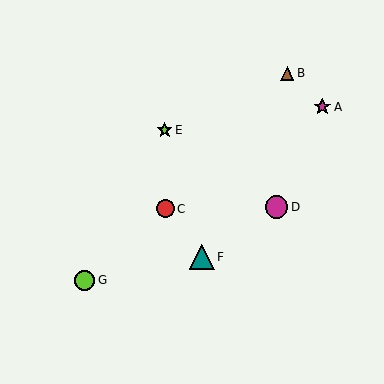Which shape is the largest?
The teal triangle (labeled F) is the largest.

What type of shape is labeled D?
Shape D is a magenta circle.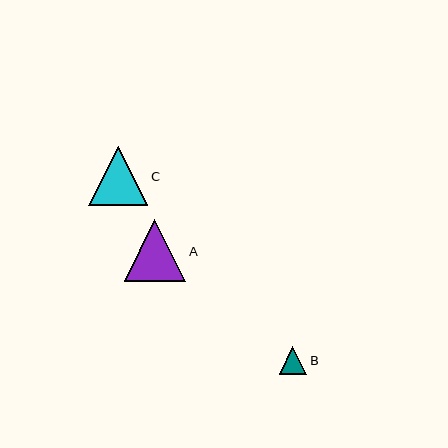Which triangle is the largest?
Triangle A is the largest with a size of approximately 61 pixels.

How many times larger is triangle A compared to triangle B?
Triangle A is approximately 2.2 times the size of triangle B.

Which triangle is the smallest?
Triangle B is the smallest with a size of approximately 27 pixels.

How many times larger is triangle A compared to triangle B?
Triangle A is approximately 2.2 times the size of triangle B.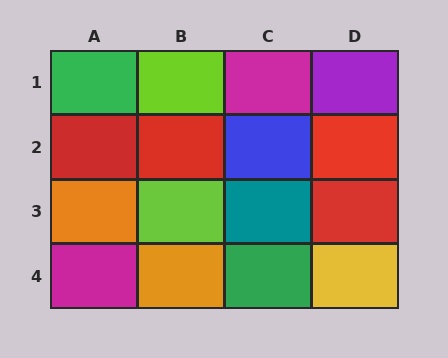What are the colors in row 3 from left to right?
Orange, lime, teal, red.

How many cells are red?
4 cells are red.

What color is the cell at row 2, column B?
Red.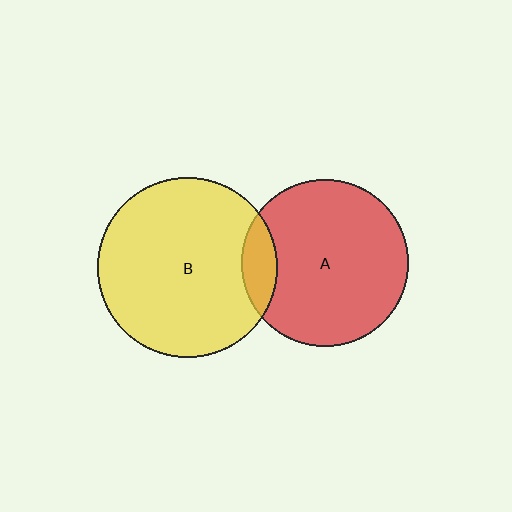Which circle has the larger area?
Circle B (yellow).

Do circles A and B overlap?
Yes.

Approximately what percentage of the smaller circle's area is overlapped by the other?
Approximately 10%.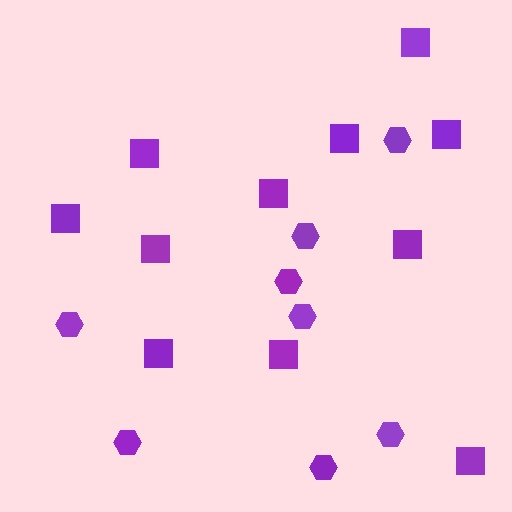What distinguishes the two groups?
There are 2 groups: one group of hexagons (8) and one group of squares (11).